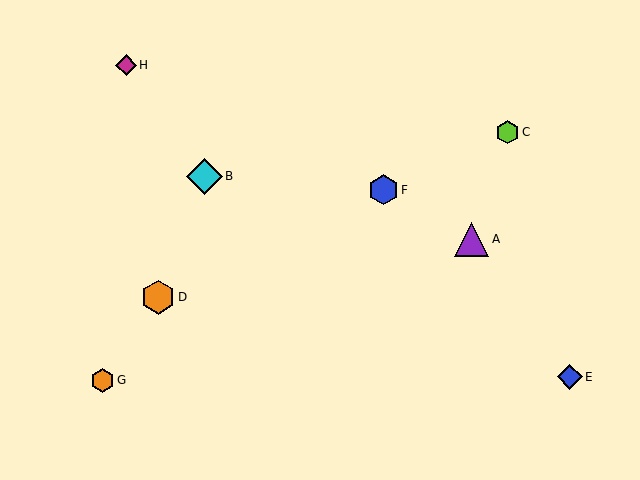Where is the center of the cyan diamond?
The center of the cyan diamond is at (204, 176).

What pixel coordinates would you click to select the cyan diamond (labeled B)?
Click at (204, 176) to select the cyan diamond B.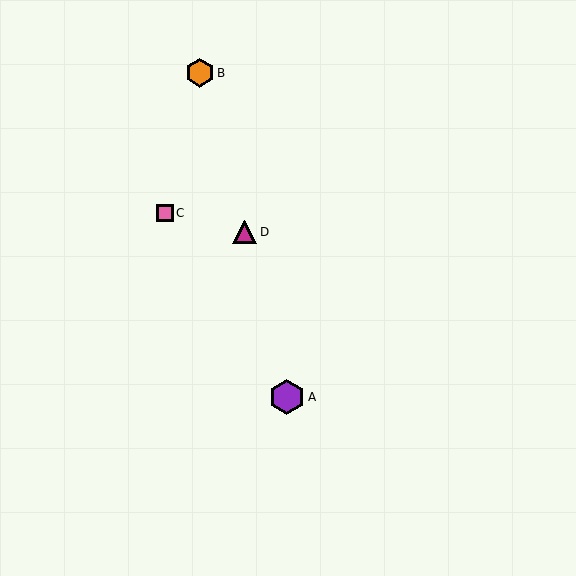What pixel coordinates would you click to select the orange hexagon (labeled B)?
Click at (200, 73) to select the orange hexagon B.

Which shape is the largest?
The purple hexagon (labeled A) is the largest.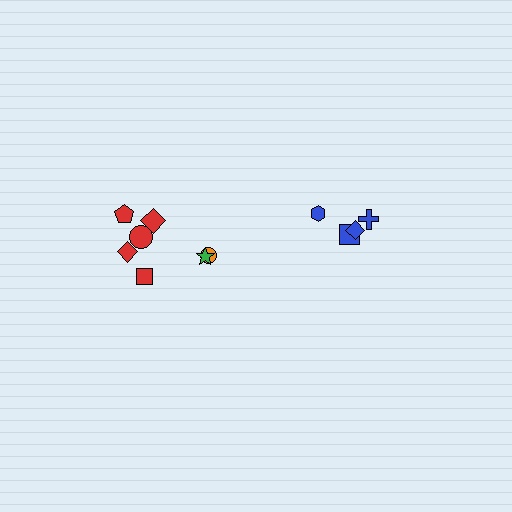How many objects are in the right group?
There are 4 objects.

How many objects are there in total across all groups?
There are 11 objects.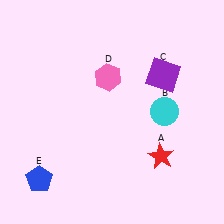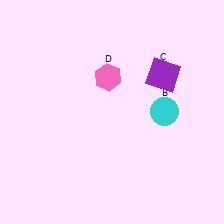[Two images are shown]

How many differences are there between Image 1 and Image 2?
There are 2 differences between the two images.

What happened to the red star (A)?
The red star (A) was removed in Image 2. It was in the bottom-right area of Image 1.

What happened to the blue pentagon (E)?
The blue pentagon (E) was removed in Image 2. It was in the bottom-left area of Image 1.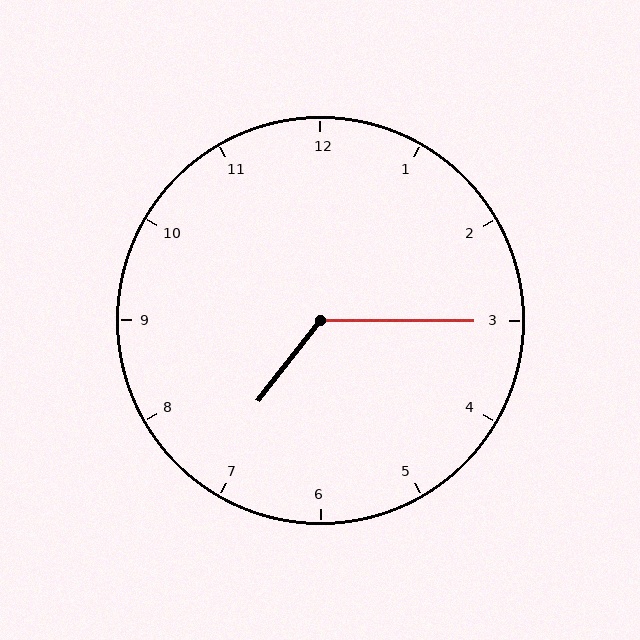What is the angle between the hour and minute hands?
Approximately 128 degrees.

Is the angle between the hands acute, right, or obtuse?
It is obtuse.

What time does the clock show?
7:15.